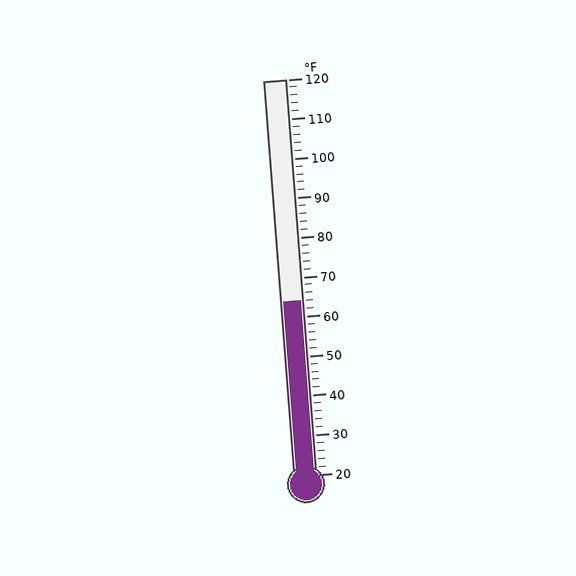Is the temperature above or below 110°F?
The temperature is below 110°F.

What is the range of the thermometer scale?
The thermometer scale ranges from 20°F to 120°F.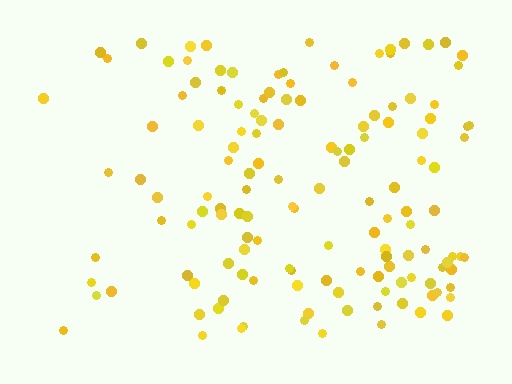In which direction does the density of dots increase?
From left to right, with the right side densest.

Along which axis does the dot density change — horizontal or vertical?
Horizontal.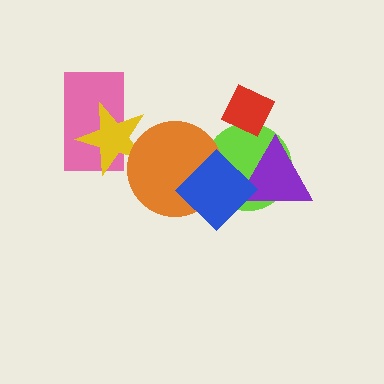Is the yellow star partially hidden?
Yes, it is partially covered by another shape.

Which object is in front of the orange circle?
The blue diamond is in front of the orange circle.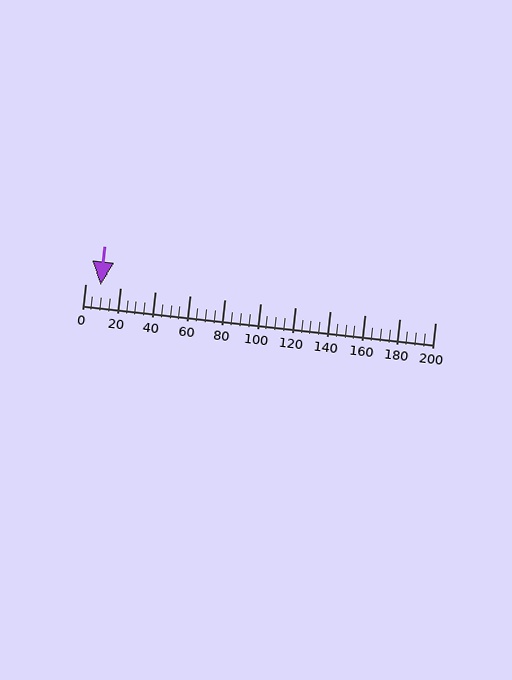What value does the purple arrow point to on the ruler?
The purple arrow points to approximately 9.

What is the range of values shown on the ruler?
The ruler shows values from 0 to 200.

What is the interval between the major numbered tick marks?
The major tick marks are spaced 20 units apart.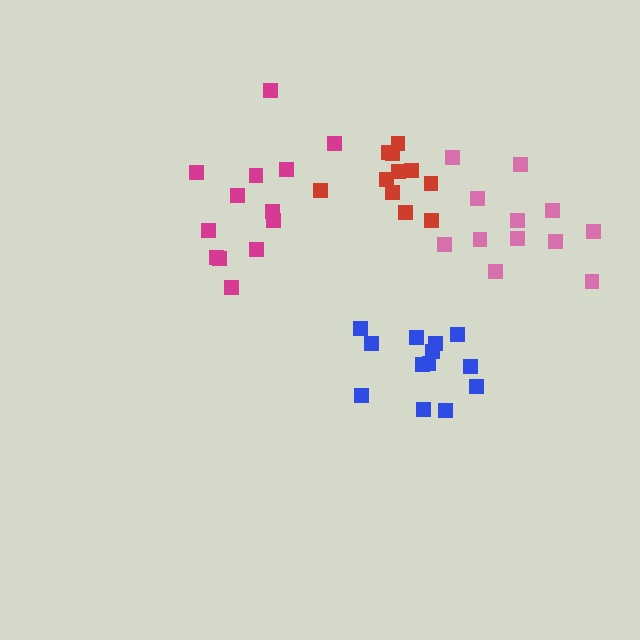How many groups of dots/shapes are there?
There are 4 groups.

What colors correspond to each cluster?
The clusters are colored: blue, pink, magenta, red.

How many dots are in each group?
Group 1: 13 dots, Group 2: 12 dots, Group 3: 13 dots, Group 4: 11 dots (49 total).